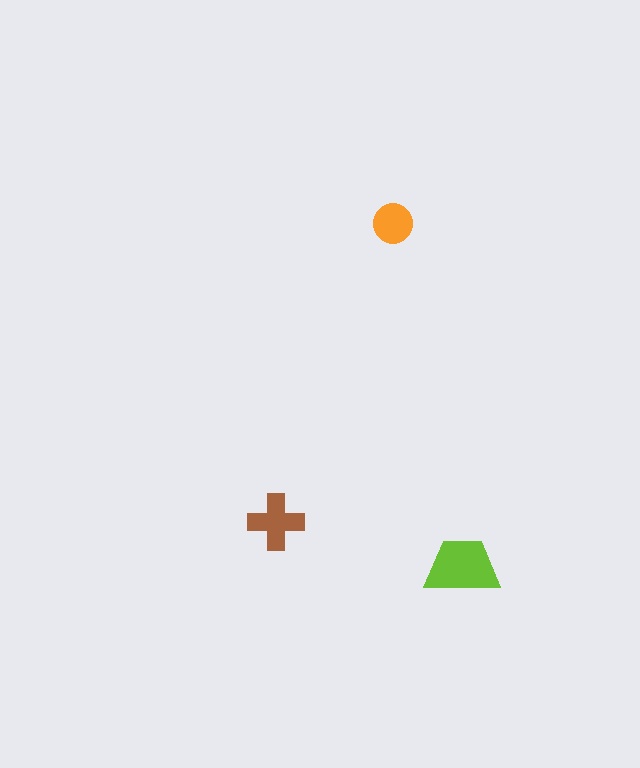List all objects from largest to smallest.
The lime trapezoid, the brown cross, the orange circle.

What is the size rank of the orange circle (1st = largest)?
3rd.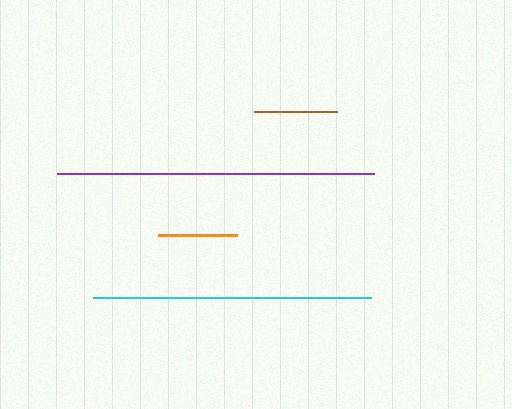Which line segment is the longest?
The purple line is the longest at approximately 317 pixels.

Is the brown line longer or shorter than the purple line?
The purple line is longer than the brown line.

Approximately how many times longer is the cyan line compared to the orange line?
The cyan line is approximately 3.5 times the length of the orange line.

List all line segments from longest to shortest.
From longest to shortest: purple, cyan, brown, orange.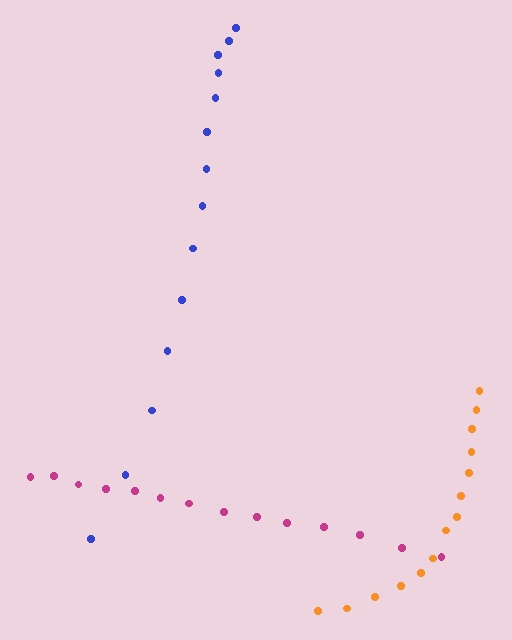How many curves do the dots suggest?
There are 3 distinct paths.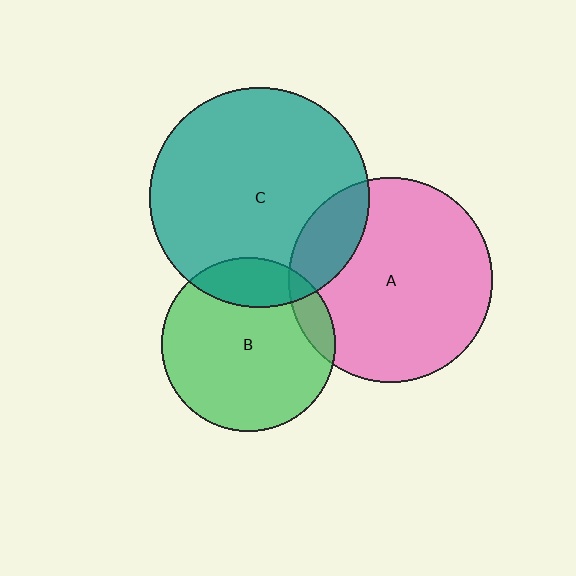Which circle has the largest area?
Circle C (teal).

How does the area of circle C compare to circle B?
Approximately 1.6 times.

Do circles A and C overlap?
Yes.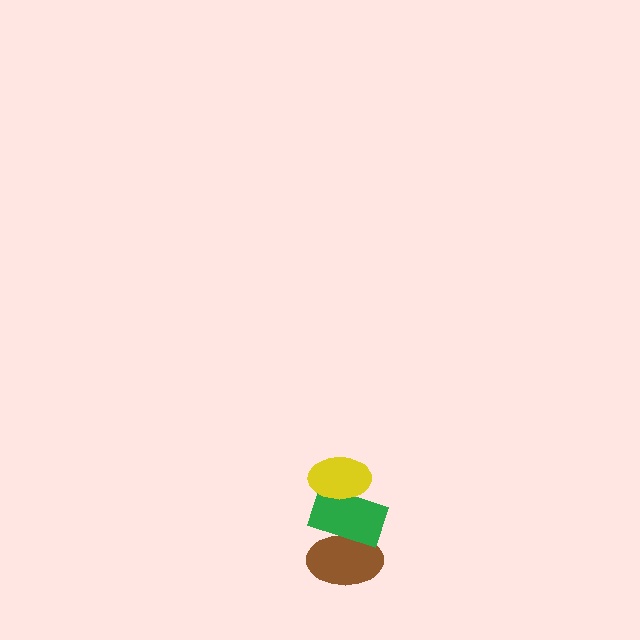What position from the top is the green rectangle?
The green rectangle is 2nd from the top.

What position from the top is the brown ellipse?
The brown ellipse is 3rd from the top.